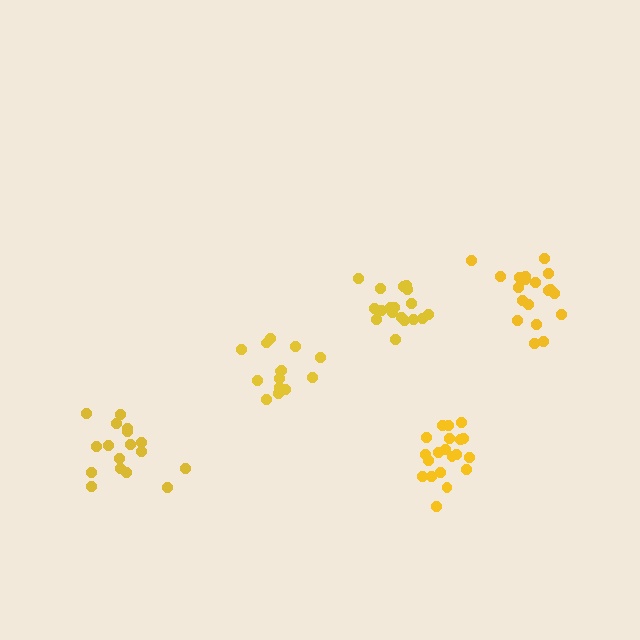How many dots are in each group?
Group 1: 17 dots, Group 2: 14 dots, Group 3: 18 dots, Group 4: 20 dots, Group 5: 19 dots (88 total).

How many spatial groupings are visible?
There are 5 spatial groupings.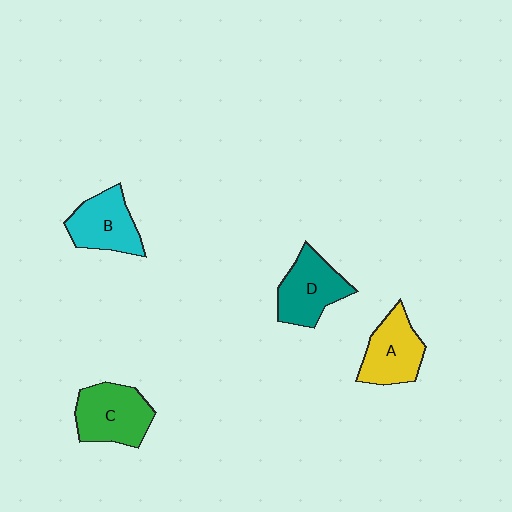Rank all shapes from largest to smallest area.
From largest to smallest: C (green), D (teal), A (yellow), B (cyan).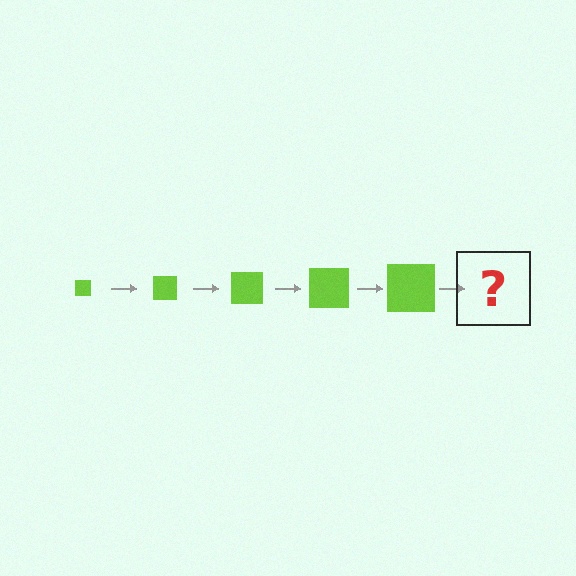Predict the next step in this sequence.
The next step is a lime square, larger than the previous one.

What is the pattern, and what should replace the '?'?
The pattern is that the square gets progressively larger each step. The '?' should be a lime square, larger than the previous one.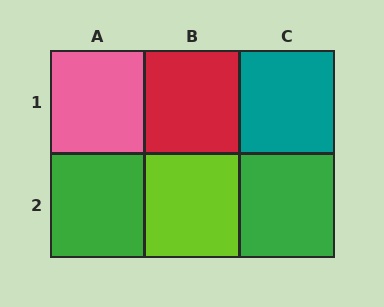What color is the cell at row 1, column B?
Red.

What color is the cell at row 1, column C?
Teal.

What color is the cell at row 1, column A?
Pink.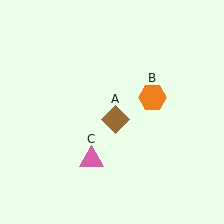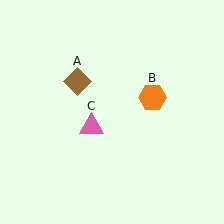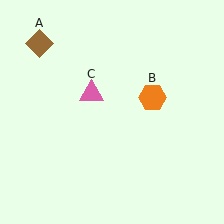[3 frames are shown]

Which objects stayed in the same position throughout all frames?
Orange hexagon (object B) remained stationary.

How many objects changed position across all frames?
2 objects changed position: brown diamond (object A), pink triangle (object C).